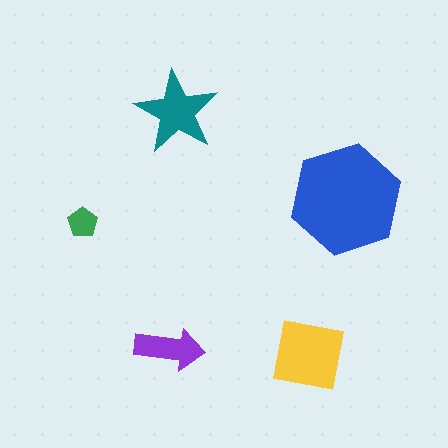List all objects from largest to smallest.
The blue hexagon, the yellow square, the teal star, the purple arrow, the green pentagon.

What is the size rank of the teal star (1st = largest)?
3rd.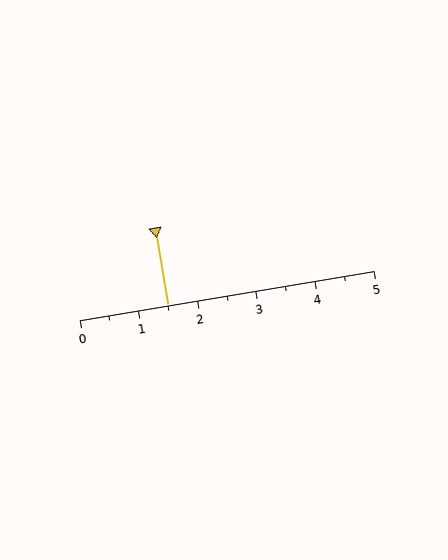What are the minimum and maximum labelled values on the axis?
The axis runs from 0 to 5.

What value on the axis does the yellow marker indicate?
The marker indicates approximately 1.5.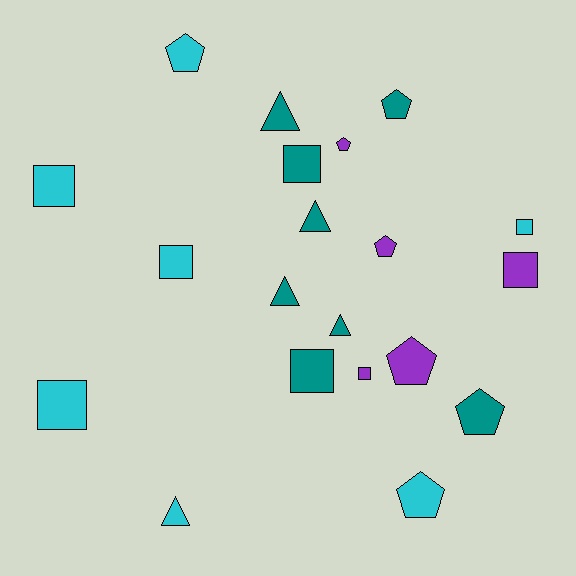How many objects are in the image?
There are 20 objects.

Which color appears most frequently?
Teal, with 8 objects.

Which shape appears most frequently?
Square, with 8 objects.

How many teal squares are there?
There are 2 teal squares.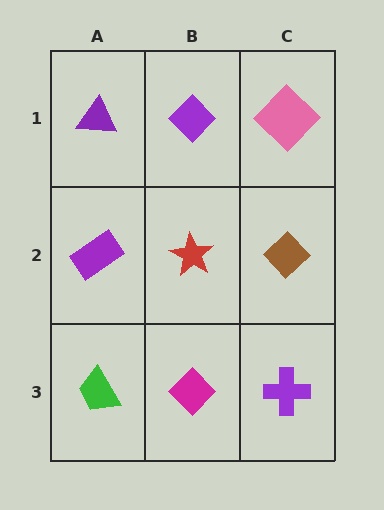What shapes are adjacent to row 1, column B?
A red star (row 2, column B), a purple triangle (row 1, column A), a pink diamond (row 1, column C).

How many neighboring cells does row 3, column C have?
2.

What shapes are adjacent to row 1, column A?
A purple rectangle (row 2, column A), a purple diamond (row 1, column B).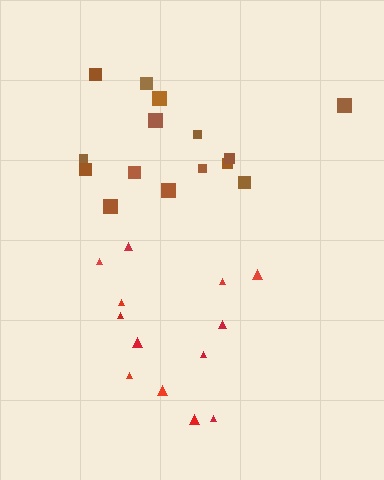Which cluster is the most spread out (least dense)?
Brown.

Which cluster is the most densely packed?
Red.